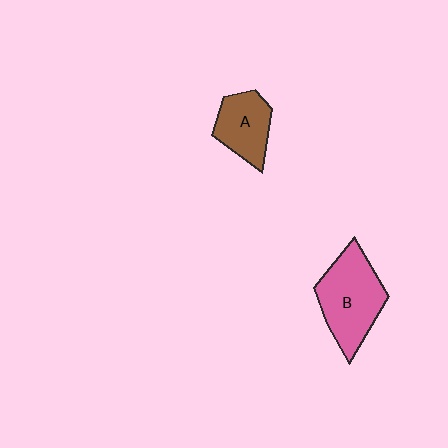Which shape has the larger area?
Shape B (pink).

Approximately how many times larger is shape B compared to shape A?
Approximately 1.6 times.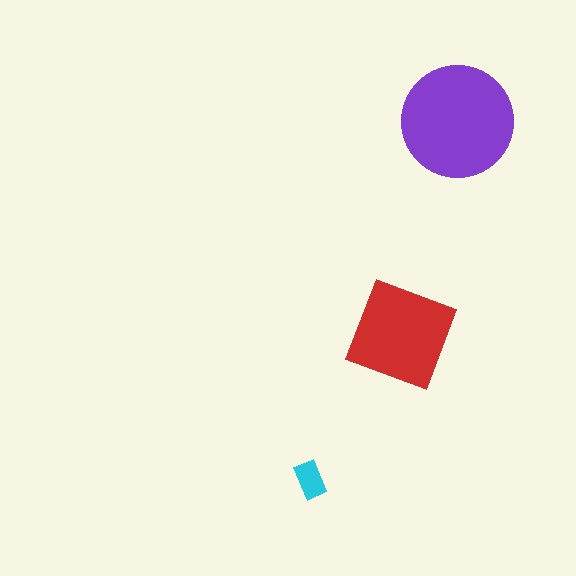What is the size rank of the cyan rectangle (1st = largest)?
3rd.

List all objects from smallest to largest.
The cyan rectangle, the red diamond, the purple circle.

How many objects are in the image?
There are 3 objects in the image.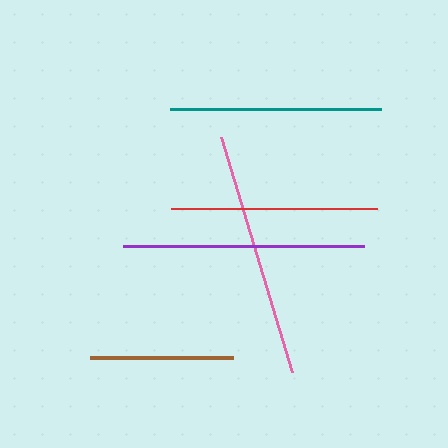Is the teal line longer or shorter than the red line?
The teal line is longer than the red line.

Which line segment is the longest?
The pink line is the longest at approximately 246 pixels.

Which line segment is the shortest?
The brown line is the shortest at approximately 142 pixels.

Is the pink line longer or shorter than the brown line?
The pink line is longer than the brown line.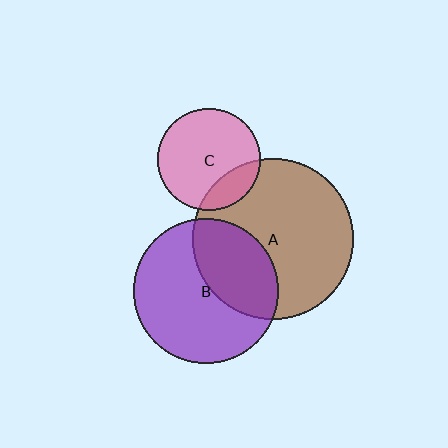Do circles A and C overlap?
Yes.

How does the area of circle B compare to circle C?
Approximately 2.0 times.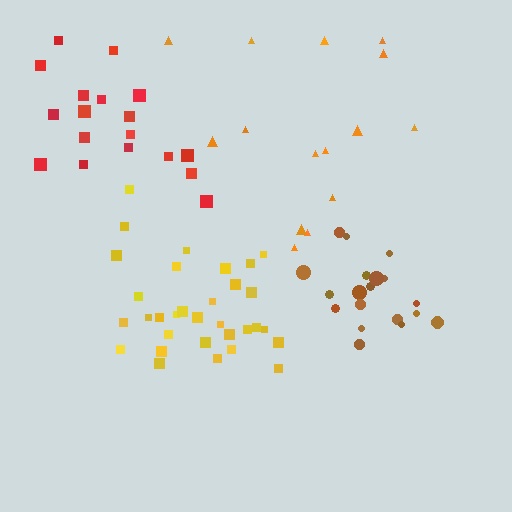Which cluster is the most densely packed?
Brown.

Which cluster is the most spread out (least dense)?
Orange.